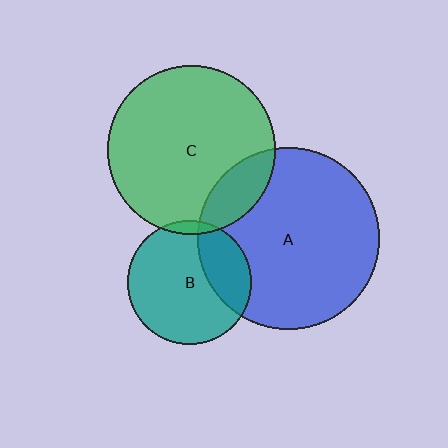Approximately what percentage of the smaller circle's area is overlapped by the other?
Approximately 5%.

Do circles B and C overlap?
Yes.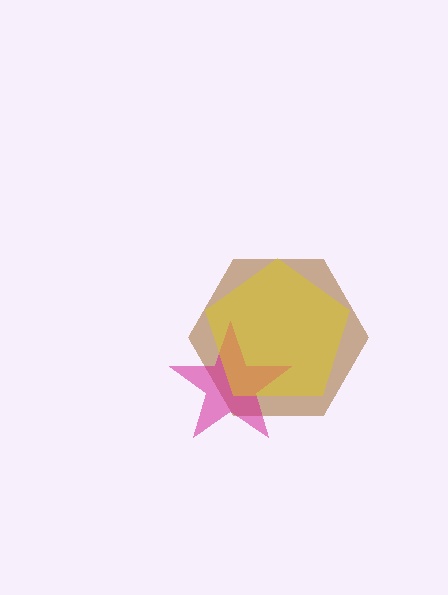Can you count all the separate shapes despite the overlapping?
Yes, there are 3 separate shapes.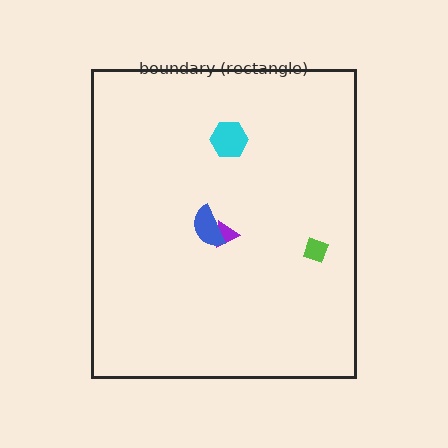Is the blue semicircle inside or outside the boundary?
Inside.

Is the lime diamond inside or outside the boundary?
Inside.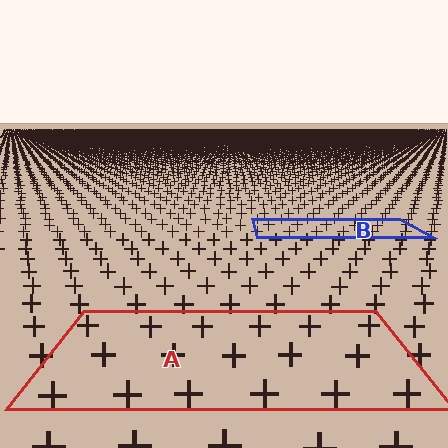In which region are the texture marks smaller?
The texture marks are smaller in region B, because it is farther away.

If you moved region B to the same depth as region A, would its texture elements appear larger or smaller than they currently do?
They would appear larger. At a closer depth, the same texture elements are projected at a bigger on-screen size.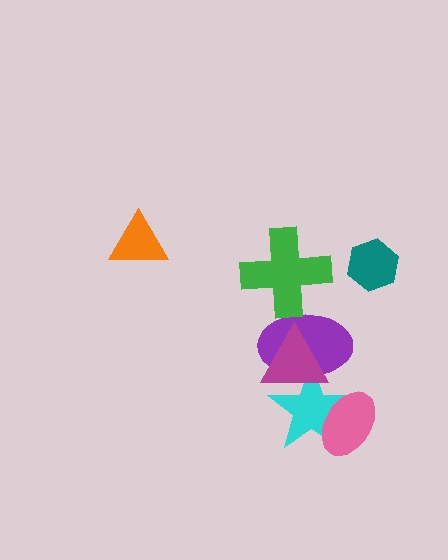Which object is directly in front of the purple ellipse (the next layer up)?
The magenta triangle is directly in front of the purple ellipse.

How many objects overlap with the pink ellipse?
1 object overlaps with the pink ellipse.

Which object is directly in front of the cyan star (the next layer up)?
The pink ellipse is directly in front of the cyan star.